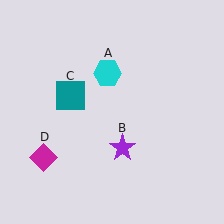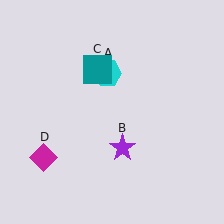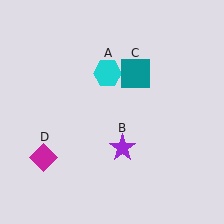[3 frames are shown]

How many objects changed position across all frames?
1 object changed position: teal square (object C).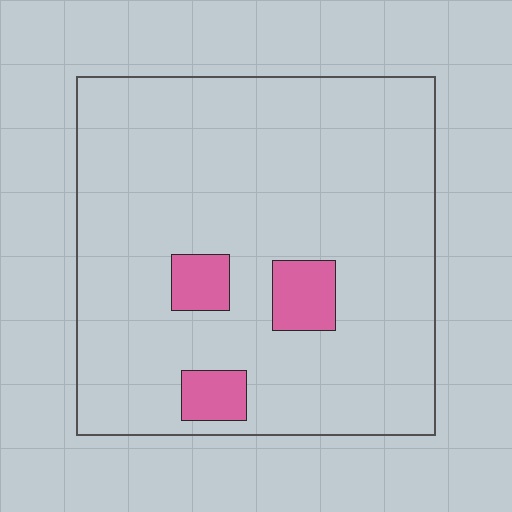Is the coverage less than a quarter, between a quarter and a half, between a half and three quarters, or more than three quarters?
Less than a quarter.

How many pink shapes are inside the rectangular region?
3.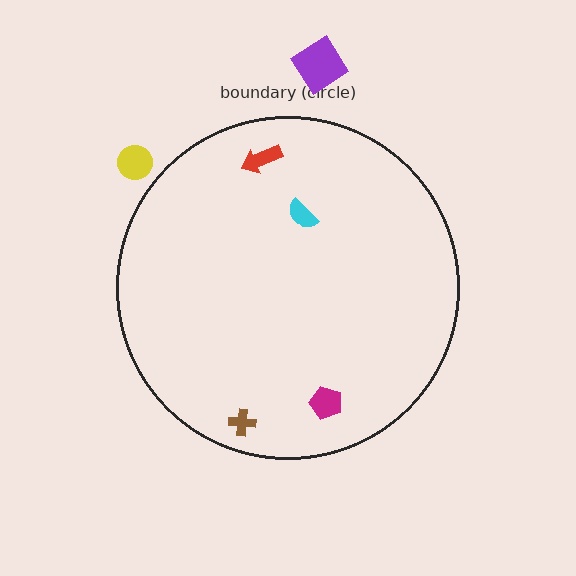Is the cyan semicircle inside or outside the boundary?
Inside.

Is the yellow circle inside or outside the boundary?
Outside.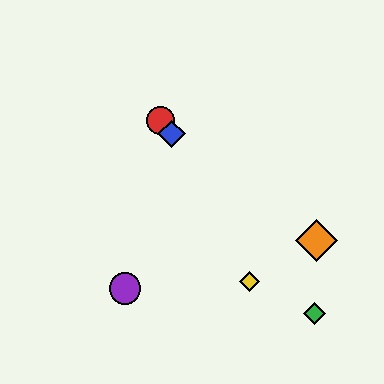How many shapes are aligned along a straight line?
3 shapes (the red circle, the blue diamond, the green diamond) are aligned along a straight line.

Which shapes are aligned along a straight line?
The red circle, the blue diamond, the green diamond are aligned along a straight line.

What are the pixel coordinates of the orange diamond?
The orange diamond is at (316, 241).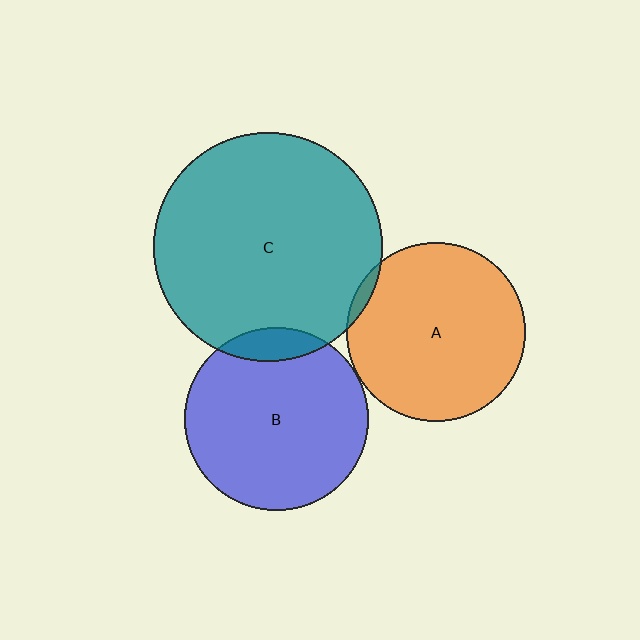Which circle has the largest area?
Circle C (teal).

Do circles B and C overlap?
Yes.